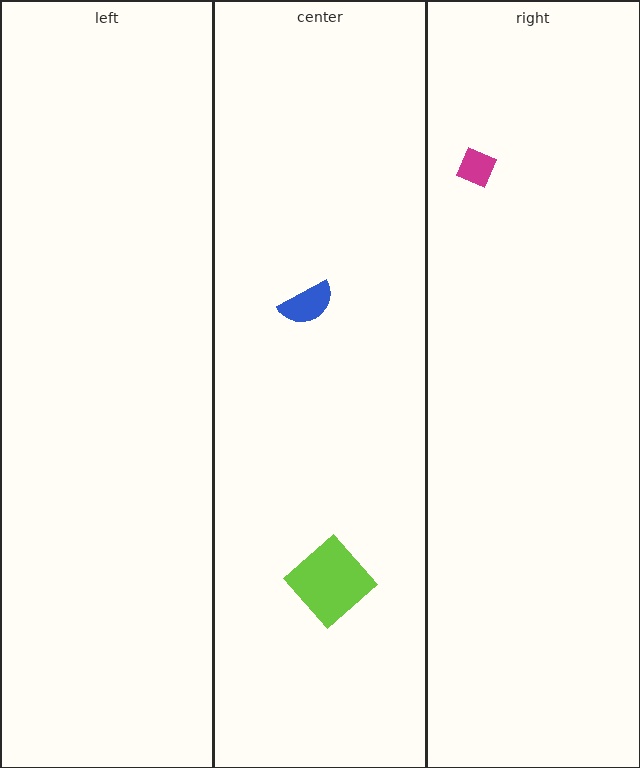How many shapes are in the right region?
1.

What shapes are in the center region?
The blue semicircle, the lime diamond.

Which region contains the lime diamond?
The center region.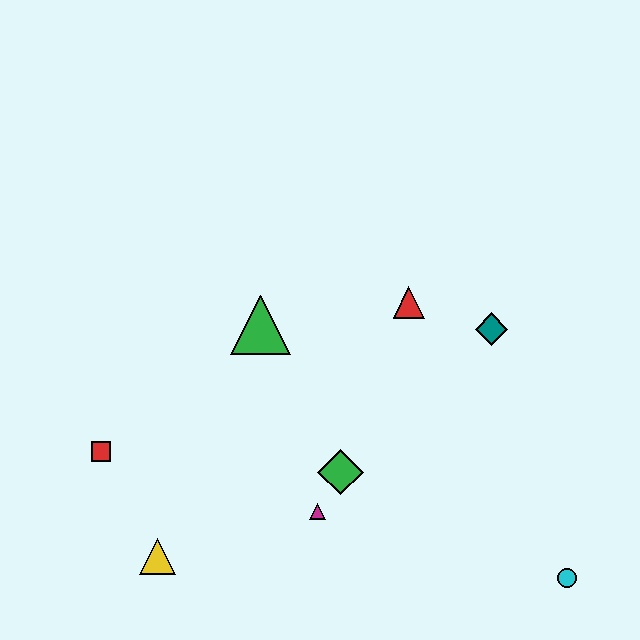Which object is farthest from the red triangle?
The yellow triangle is farthest from the red triangle.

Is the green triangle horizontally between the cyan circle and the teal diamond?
No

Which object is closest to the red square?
The yellow triangle is closest to the red square.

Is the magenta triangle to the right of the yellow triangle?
Yes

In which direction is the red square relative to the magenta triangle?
The red square is to the left of the magenta triangle.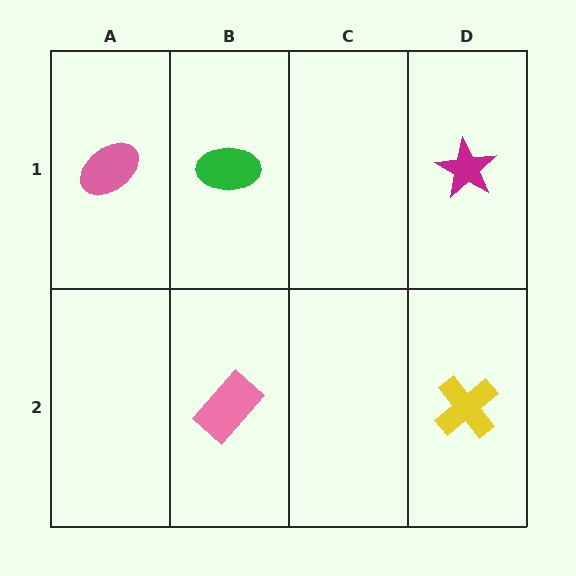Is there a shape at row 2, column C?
No, that cell is empty.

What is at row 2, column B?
A pink rectangle.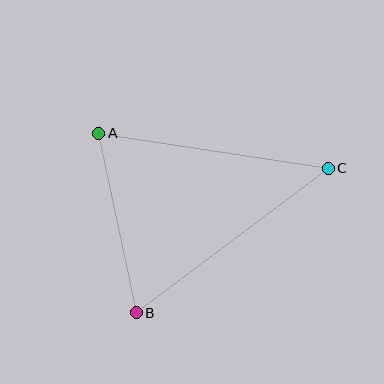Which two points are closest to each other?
Points A and B are closest to each other.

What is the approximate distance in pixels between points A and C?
The distance between A and C is approximately 232 pixels.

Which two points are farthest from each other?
Points B and C are farthest from each other.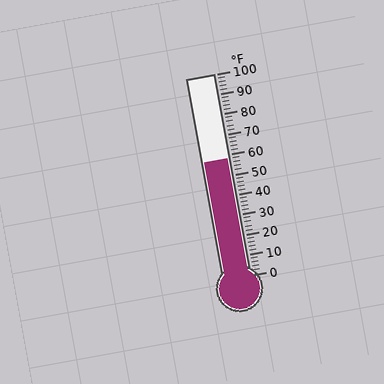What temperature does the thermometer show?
The thermometer shows approximately 58°F.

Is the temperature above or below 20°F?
The temperature is above 20°F.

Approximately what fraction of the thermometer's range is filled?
The thermometer is filled to approximately 60% of its range.